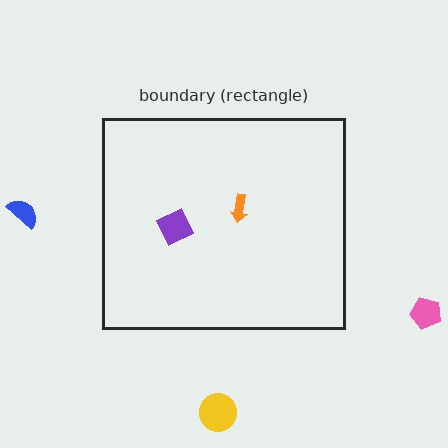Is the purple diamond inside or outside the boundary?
Inside.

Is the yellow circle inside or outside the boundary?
Outside.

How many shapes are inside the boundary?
2 inside, 3 outside.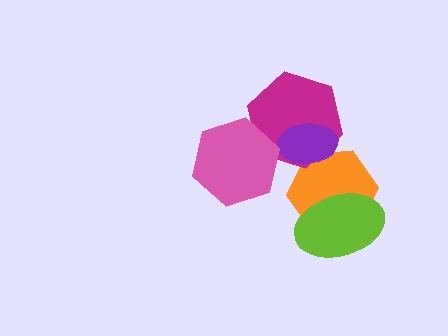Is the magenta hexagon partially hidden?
Yes, it is partially covered by another shape.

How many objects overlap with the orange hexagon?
3 objects overlap with the orange hexagon.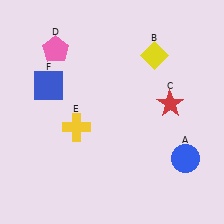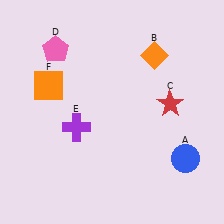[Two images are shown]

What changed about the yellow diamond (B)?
In Image 1, B is yellow. In Image 2, it changed to orange.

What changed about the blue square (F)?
In Image 1, F is blue. In Image 2, it changed to orange.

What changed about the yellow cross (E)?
In Image 1, E is yellow. In Image 2, it changed to purple.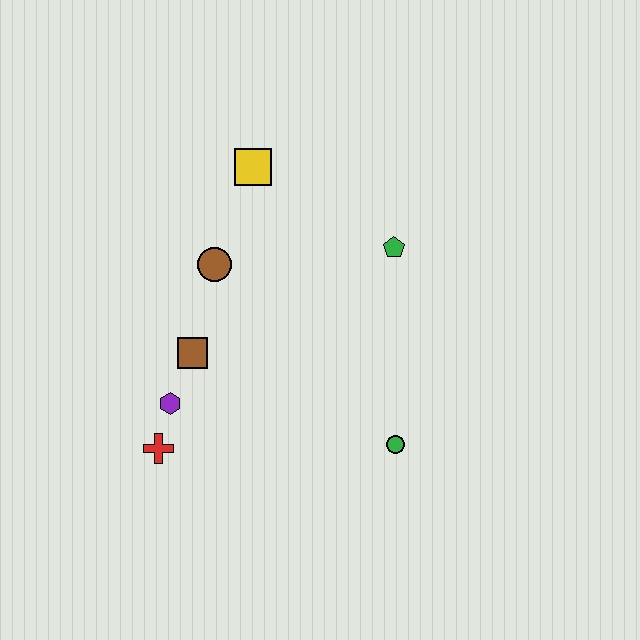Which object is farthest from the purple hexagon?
The green pentagon is farthest from the purple hexagon.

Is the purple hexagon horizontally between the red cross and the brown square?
Yes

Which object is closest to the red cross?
The purple hexagon is closest to the red cross.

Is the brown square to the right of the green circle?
No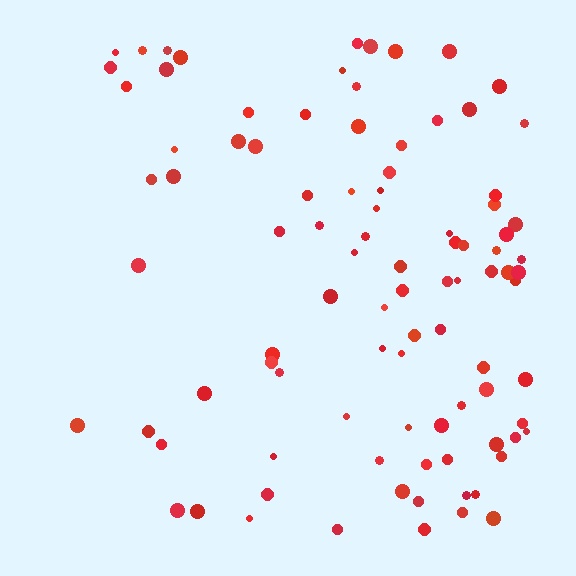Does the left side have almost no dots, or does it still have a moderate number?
Still a moderate number, just noticeably fewer than the right.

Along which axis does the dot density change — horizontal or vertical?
Horizontal.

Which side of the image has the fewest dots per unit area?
The left.